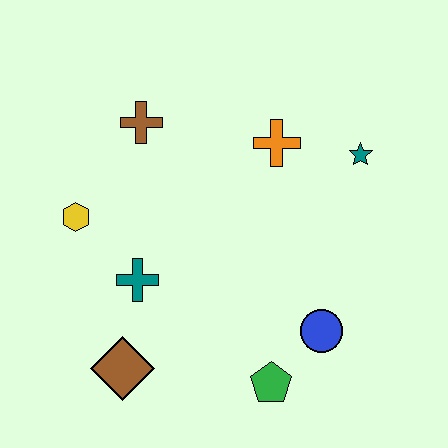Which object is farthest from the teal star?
The brown diamond is farthest from the teal star.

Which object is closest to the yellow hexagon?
The teal cross is closest to the yellow hexagon.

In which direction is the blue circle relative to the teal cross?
The blue circle is to the right of the teal cross.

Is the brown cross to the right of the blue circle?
No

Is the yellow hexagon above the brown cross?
No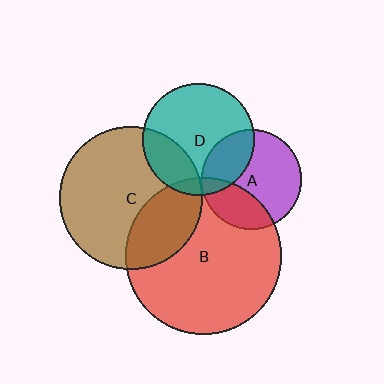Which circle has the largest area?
Circle B (red).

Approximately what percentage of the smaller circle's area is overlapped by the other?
Approximately 30%.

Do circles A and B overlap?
Yes.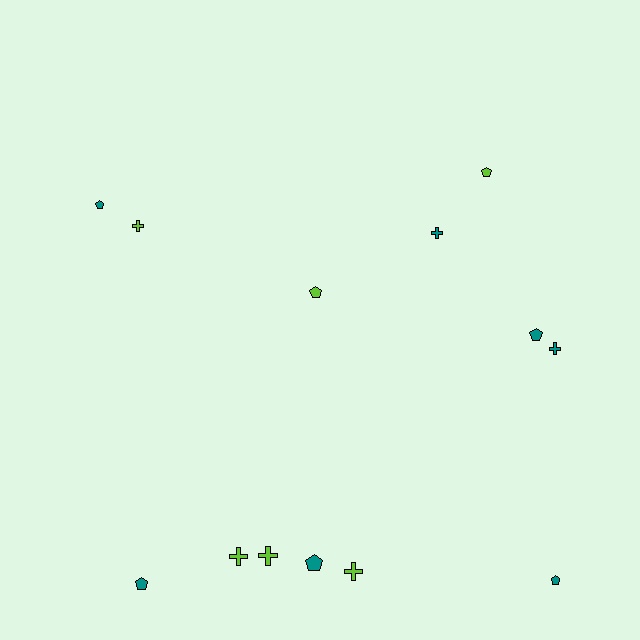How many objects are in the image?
There are 13 objects.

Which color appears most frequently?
Teal, with 7 objects.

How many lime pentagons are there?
There are 2 lime pentagons.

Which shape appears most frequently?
Pentagon, with 7 objects.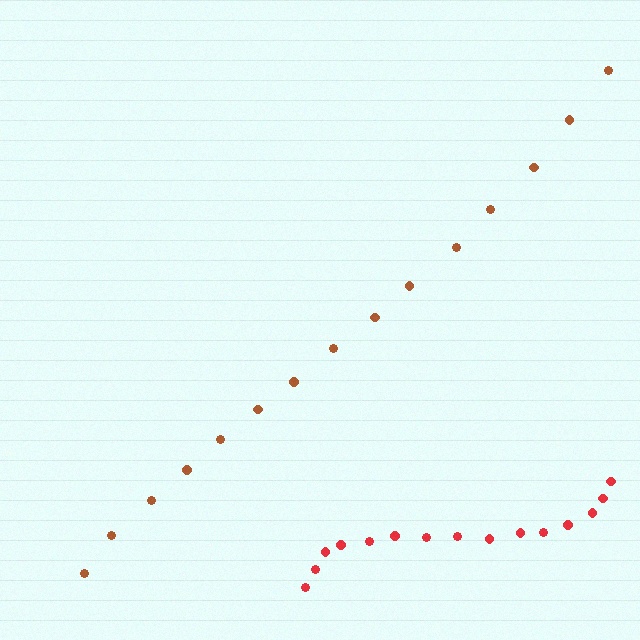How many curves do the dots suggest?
There are 2 distinct paths.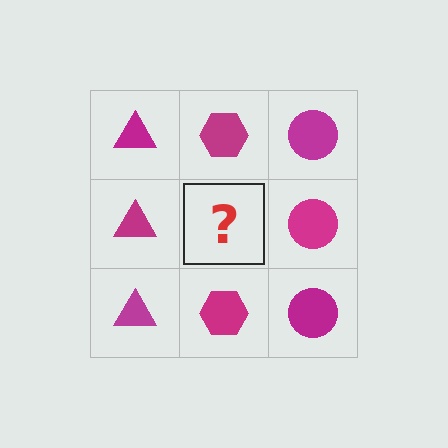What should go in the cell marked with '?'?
The missing cell should contain a magenta hexagon.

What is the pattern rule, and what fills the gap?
The rule is that each column has a consistent shape. The gap should be filled with a magenta hexagon.